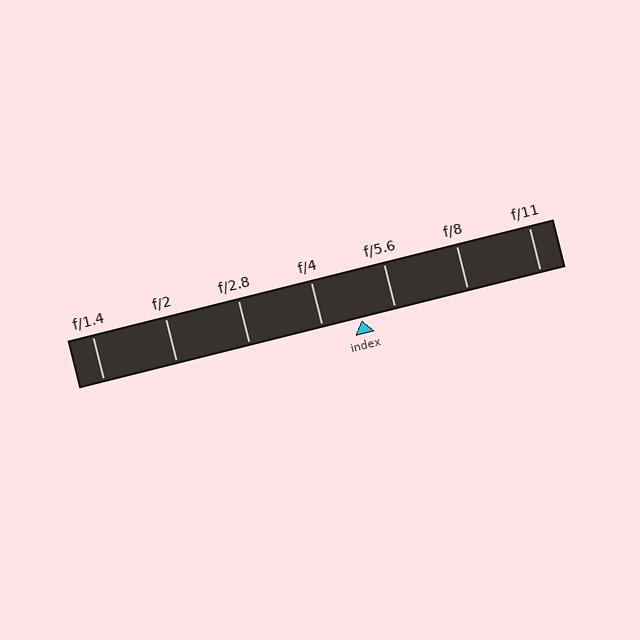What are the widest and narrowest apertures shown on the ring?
The widest aperture shown is f/1.4 and the narrowest is f/11.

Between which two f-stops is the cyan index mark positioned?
The index mark is between f/4 and f/5.6.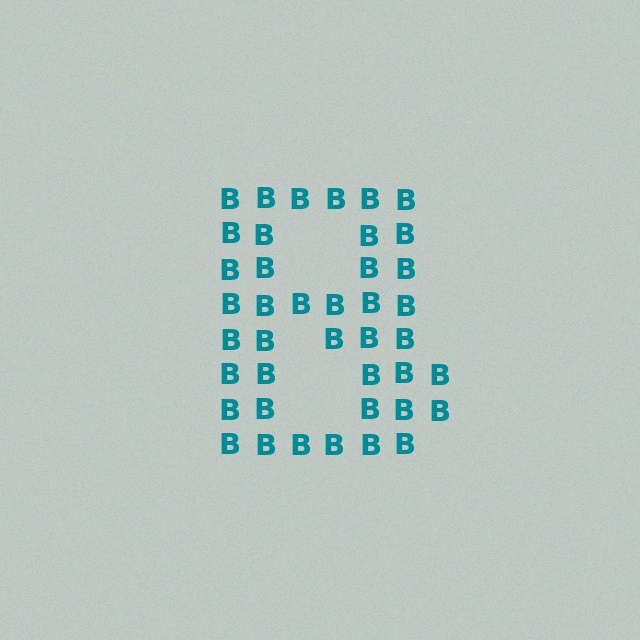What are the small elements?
The small elements are letter B's.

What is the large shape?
The large shape is the letter B.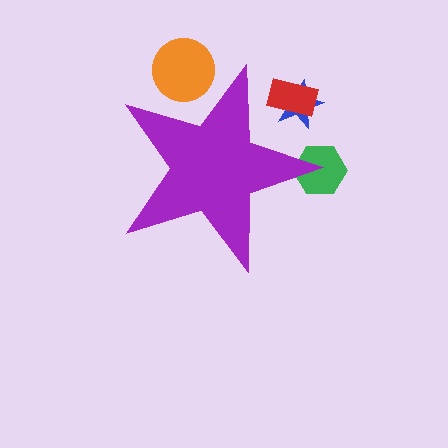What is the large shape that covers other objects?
A purple star.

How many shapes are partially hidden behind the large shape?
5 shapes are partially hidden.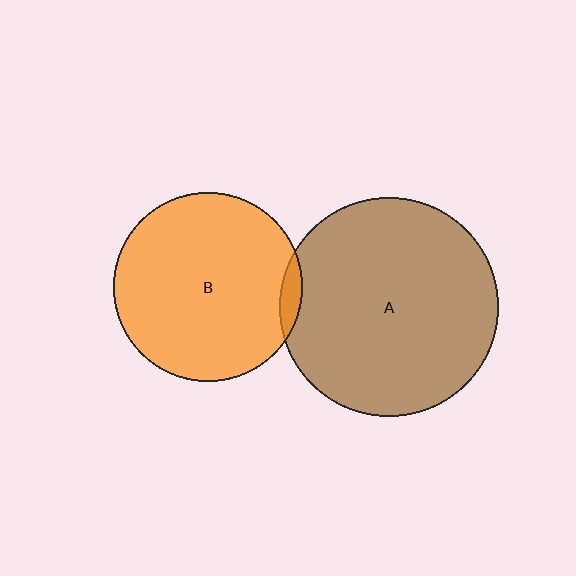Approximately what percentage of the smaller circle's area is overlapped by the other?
Approximately 5%.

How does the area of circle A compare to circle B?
Approximately 1.3 times.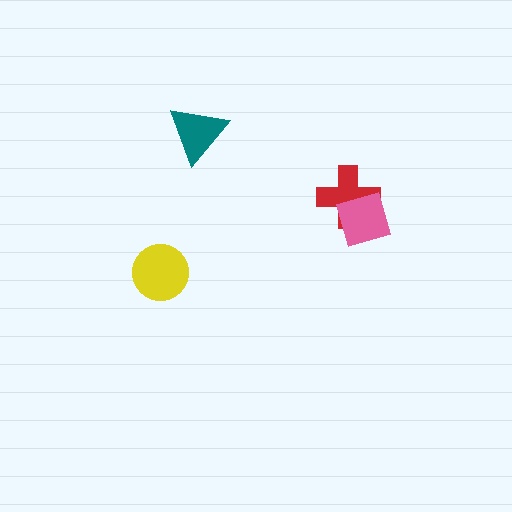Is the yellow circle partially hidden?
No, no other shape covers it.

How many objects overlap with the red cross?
1 object overlaps with the red cross.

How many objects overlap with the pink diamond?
1 object overlaps with the pink diamond.